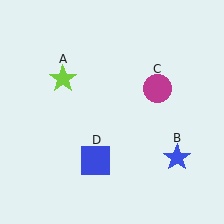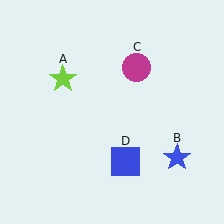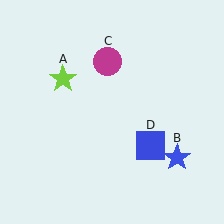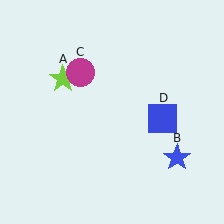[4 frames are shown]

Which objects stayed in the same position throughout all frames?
Lime star (object A) and blue star (object B) remained stationary.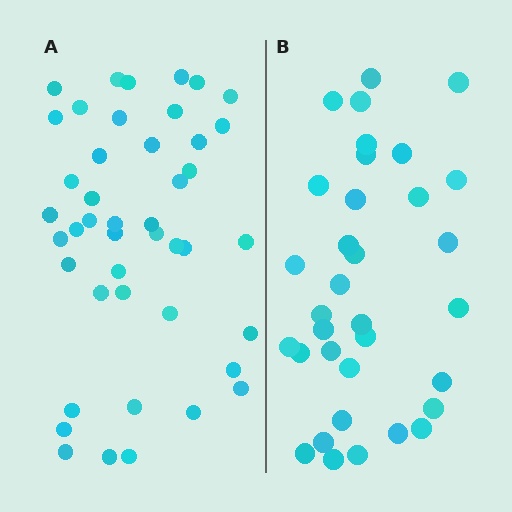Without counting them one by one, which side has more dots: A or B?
Region A (the left region) has more dots.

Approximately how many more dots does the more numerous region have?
Region A has roughly 10 or so more dots than region B.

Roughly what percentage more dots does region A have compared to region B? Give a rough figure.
About 30% more.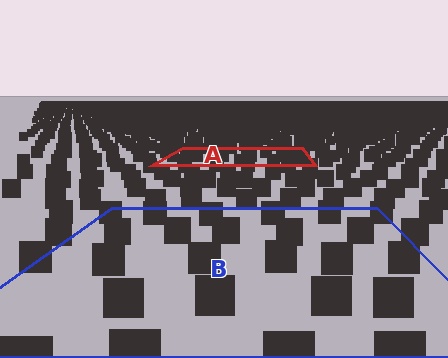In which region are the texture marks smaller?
The texture marks are smaller in region A, because it is farther away.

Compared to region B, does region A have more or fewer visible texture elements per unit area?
Region A has more texture elements per unit area — they are packed more densely because it is farther away.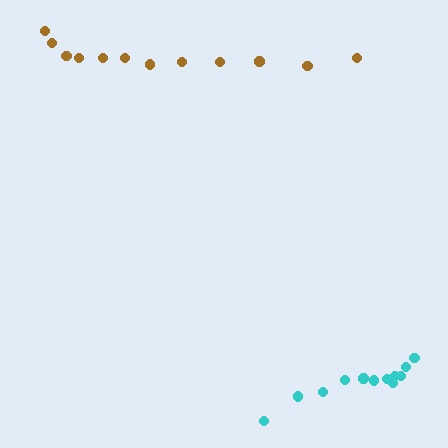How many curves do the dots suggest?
There are 2 distinct paths.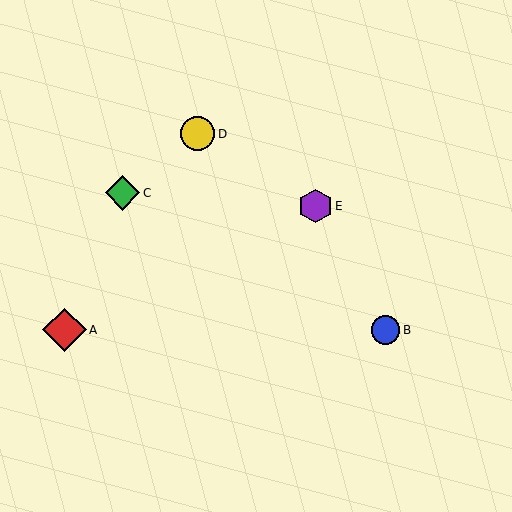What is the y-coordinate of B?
Object B is at y≈330.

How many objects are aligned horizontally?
2 objects (A, B) are aligned horizontally.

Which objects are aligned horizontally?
Objects A, B are aligned horizontally.